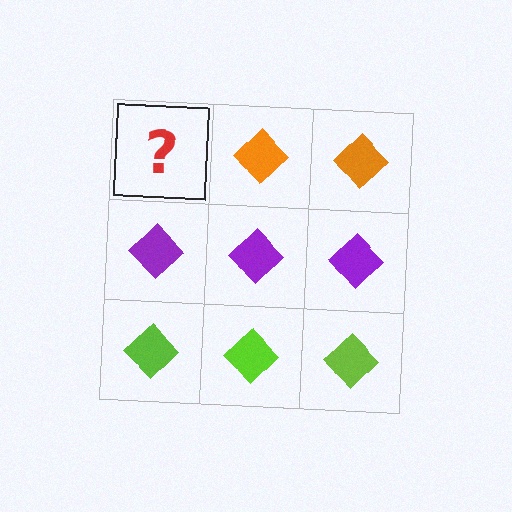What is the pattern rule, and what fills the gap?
The rule is that each row has a consistent color. The gap should be filled with an orange diamond.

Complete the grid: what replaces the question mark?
The question mark should be replaced with an orange diamond.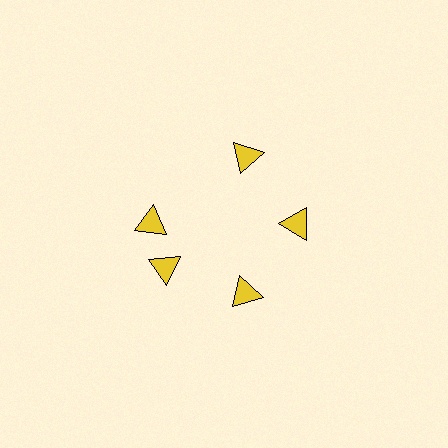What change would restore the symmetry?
The symmetry would be restored by rotating it back into even spacing with its neighbors so that all 5 triangles sit at equal angles and equal distance from the center.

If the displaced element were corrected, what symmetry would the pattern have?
It would have 5-fold rotational symmetry — the pattern would map onto itself every 72 degrees.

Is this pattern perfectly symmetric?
No. The 5 yellow triangles are arranged in a ring, but one element near the 10 o'clock position is rotated out of alignment along the ring, breaking the 5-fold rotational symmetry.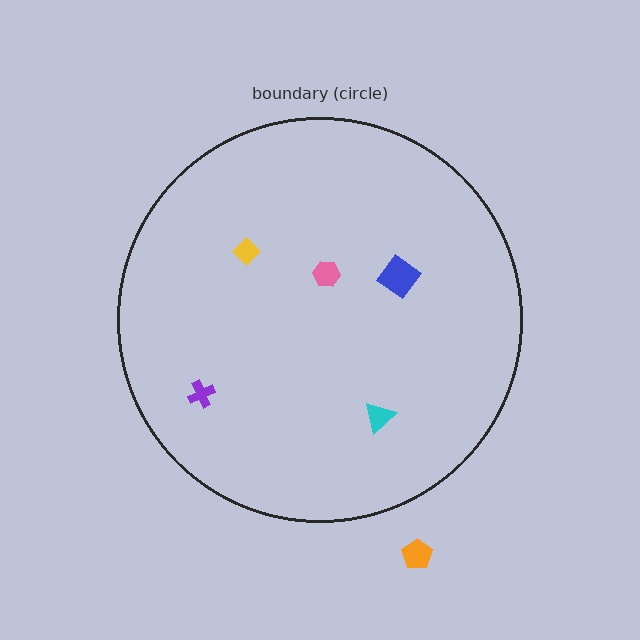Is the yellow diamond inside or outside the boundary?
Inside.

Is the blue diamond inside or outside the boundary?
Inside.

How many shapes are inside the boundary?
5 inside, 1 outside.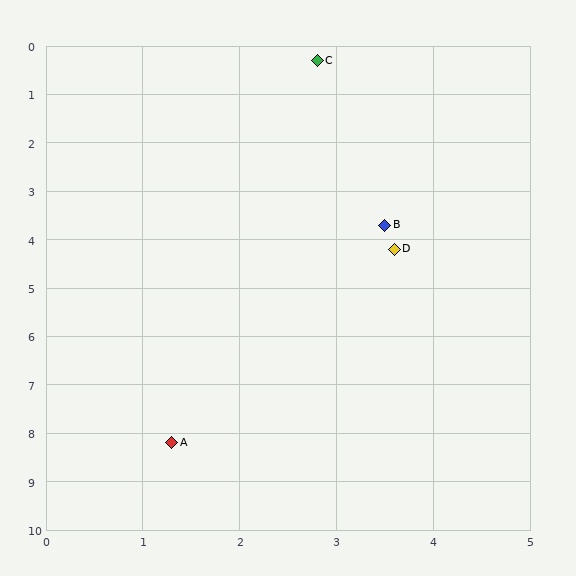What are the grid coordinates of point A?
Point A is at approximately (1.3, 8.2).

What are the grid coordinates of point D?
Point D is at approximately (3.6, 4.2).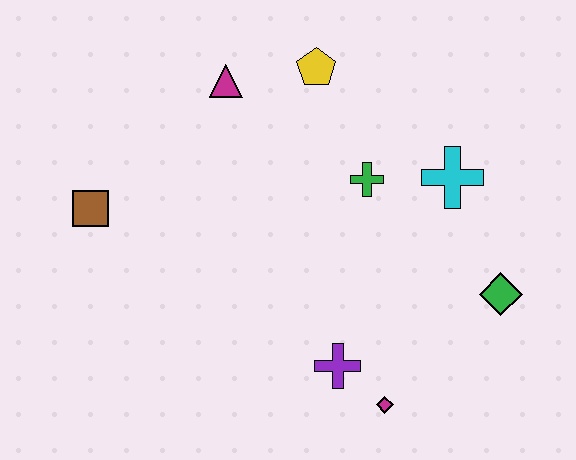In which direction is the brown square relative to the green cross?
The brown square is to the left of the green cross.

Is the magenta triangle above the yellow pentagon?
No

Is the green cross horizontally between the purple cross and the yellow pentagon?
No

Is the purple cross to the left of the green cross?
Yes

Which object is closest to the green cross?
The cyan cross is closest to the green cross.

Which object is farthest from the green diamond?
The brown square is farthest from the green diamond.